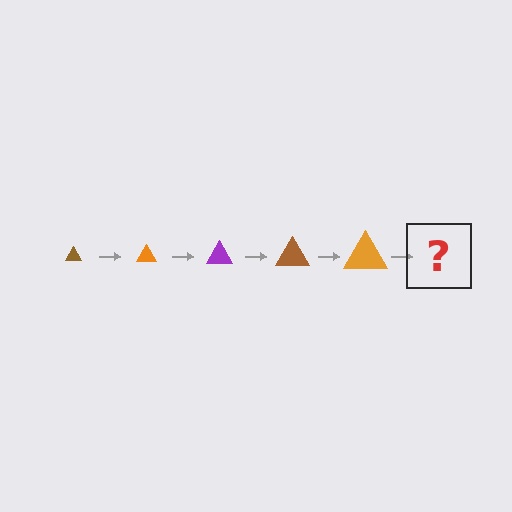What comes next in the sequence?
The next element should be a purple triangle, larger than the previous one.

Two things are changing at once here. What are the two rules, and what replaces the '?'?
The two rules are that the triangle grows larger each step and the color cycles through brown, orange, and purple. The '?' should be a purple triangle, larger than the previous one.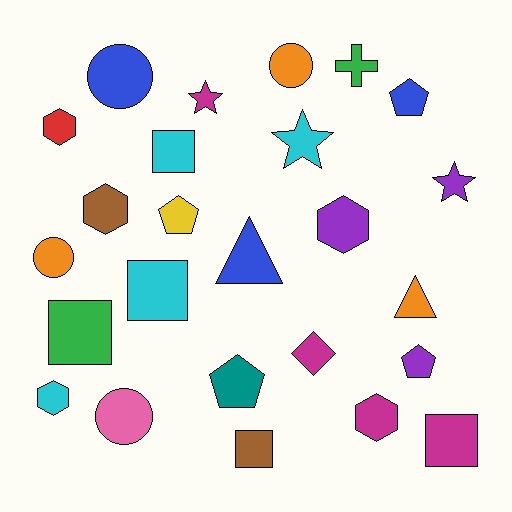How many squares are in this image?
There are 5 squares.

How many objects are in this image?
There are 25 objects.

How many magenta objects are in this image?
There are 4 magenta objects.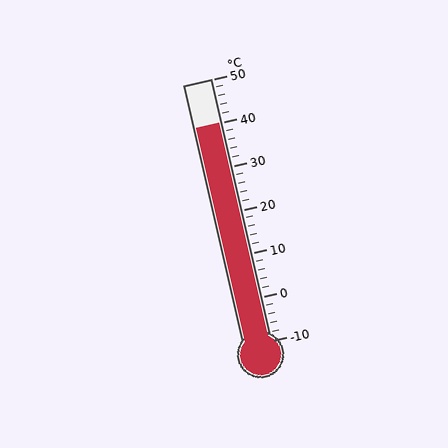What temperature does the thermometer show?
The thermometer shows approximately 40°C.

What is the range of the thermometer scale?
The thermometer scale ranges from -10°C to 50°C.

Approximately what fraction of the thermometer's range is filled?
The thermometer is filled to approximately 85% of its range.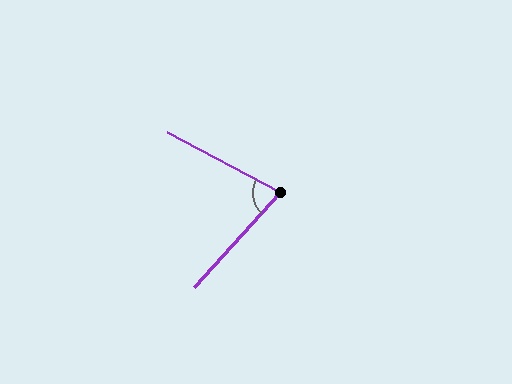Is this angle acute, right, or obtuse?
It is acute.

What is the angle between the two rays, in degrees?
Approximately 76 degrees.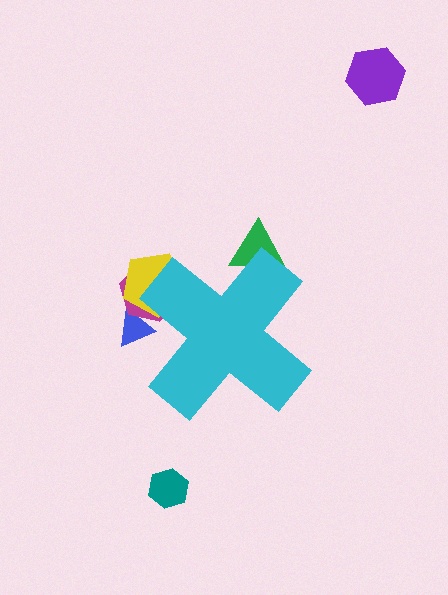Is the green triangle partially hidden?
Yes, the green triangle is partially hidden behind the cyan cross.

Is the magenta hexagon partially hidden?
Yes, the magenta hexagon is partially hidden behind the cyan cross.